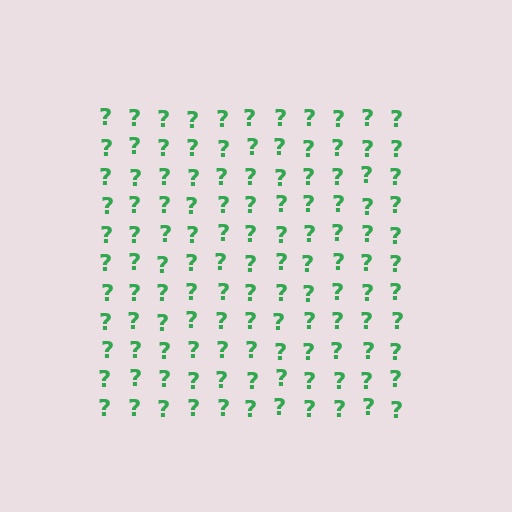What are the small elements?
The small elements are question marks.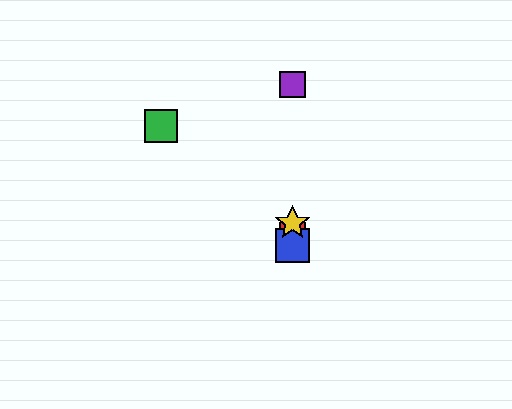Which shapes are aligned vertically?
The red hexagon, the blue square, the yellow star, the purple square are aligned vertically.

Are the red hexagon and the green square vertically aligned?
No, the red hexagon is at x≈293 and the green square is at x≈161.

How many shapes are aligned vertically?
4 shapes (the red hexagon, the blue square, the yellow star, the purple square) are aligned vertically.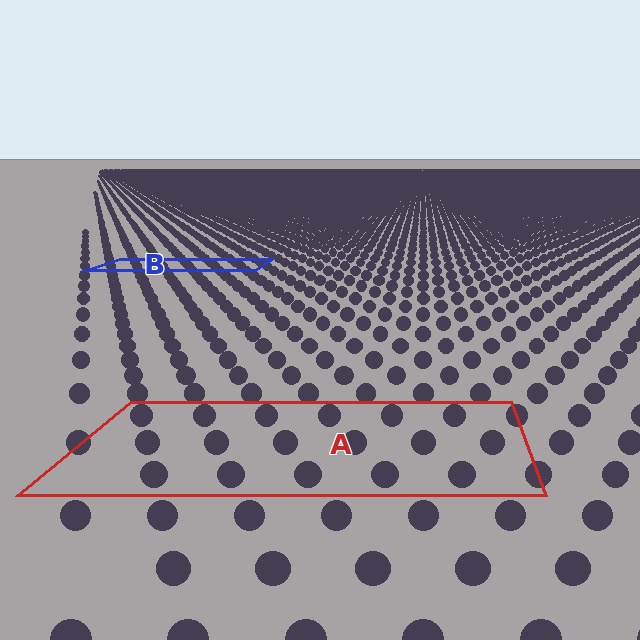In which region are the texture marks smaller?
The texture marks are smaller in region B, because it is farther away.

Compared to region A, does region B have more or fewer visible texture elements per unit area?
Region B has more texture elements per unit area — they are packed more densely because it is farther away.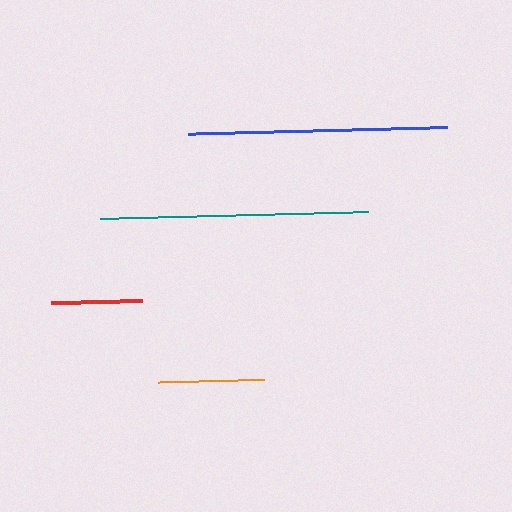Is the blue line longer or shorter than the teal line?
The teal line is longer than the blue line.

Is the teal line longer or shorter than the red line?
The teal line is longer than the red line.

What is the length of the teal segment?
The teal segment is approximately 268 pixels long.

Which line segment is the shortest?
The red line is the shortest at approximately 91 pixels.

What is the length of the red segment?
The red segment is approximately 91 pixels long.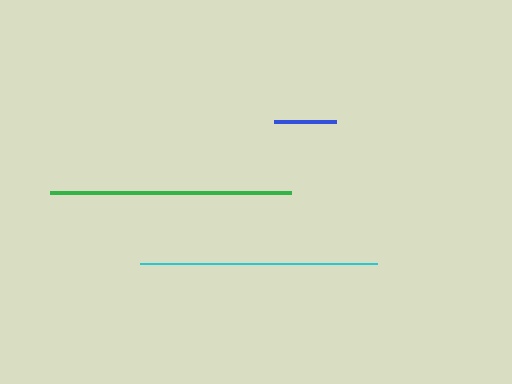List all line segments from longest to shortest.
From longest to shortest: green, cyan, blue.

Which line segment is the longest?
The green line is the longest at approximately 241 pixels.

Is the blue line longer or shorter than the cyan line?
The cyan line is longer than the blue line.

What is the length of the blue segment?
The blue segment is approximately 62 pixels long.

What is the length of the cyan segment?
The cyan segment is approximately 237 pixels long.